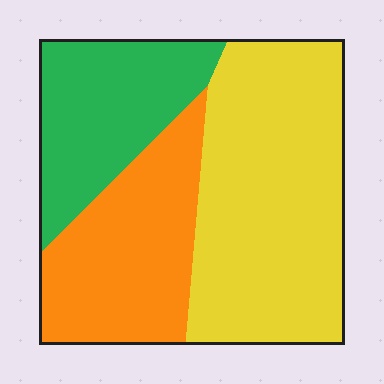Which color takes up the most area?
Yellow, at roughly 45%.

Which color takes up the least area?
Green, at roughly 25%.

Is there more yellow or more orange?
Yellow.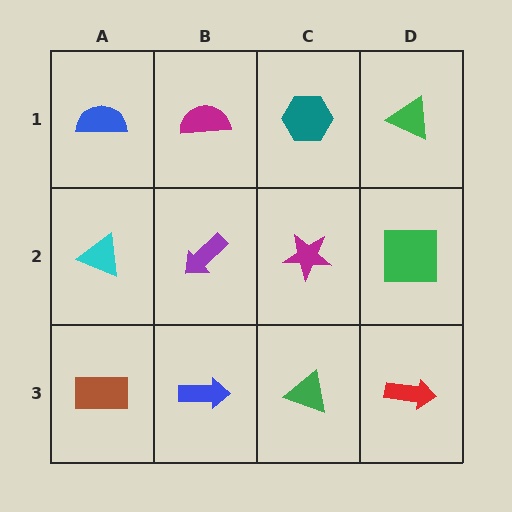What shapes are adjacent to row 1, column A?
A cyan triangle (row 2, column A), a magenta semicircle (row 1, column B).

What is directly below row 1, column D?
A green square.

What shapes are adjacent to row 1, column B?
A purple arrow (row 2, column B), a blue semicircle (row 1, column A), a teal hexagon (row 1, column C).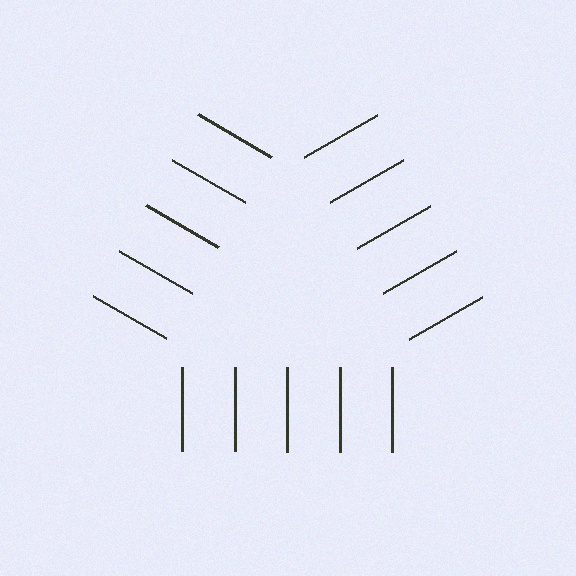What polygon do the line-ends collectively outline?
An illusory triangle — the line segments terminate on its edges but no continuous stroke is drawn.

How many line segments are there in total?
15 — 5 along each of the 3 edges.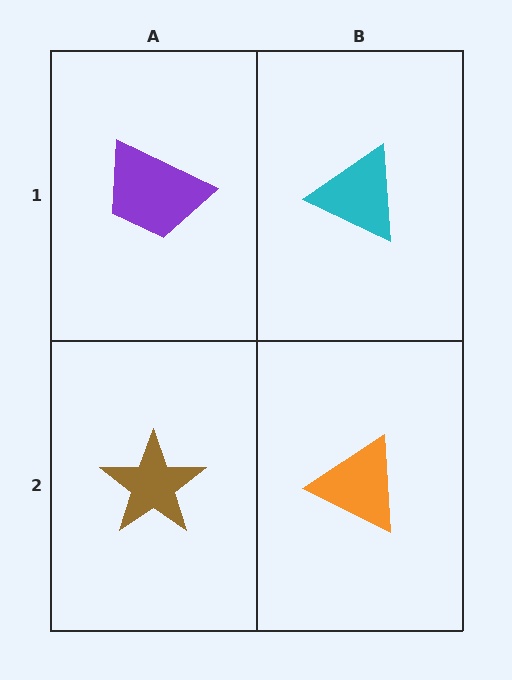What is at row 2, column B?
An orange triangle.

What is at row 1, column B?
A cyan triangle.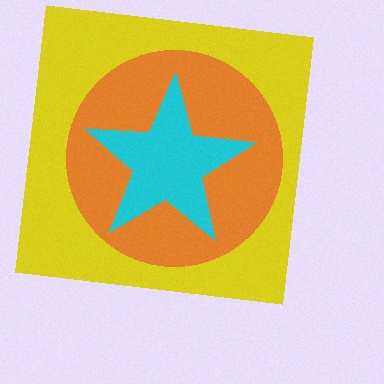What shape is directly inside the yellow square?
The orange circle.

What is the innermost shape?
The cyan star.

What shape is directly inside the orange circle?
The cyan star.